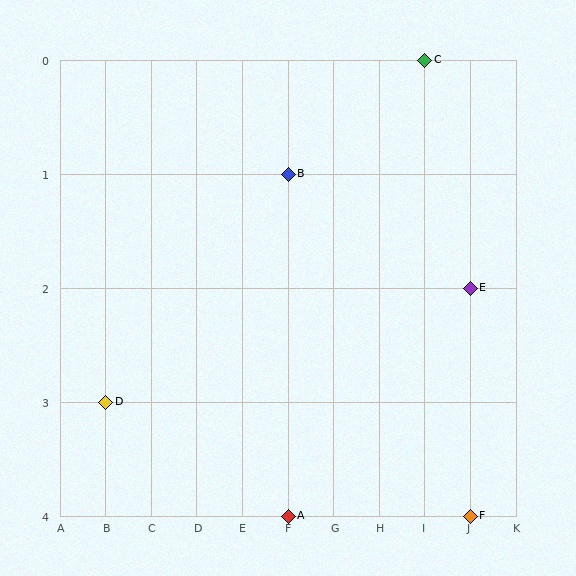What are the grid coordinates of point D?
Point D is at grid coordinates (B, 3).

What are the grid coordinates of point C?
Point C is at grid coordinates (I, 0).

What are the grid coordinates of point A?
Point A is at grid coordinates (F, 4).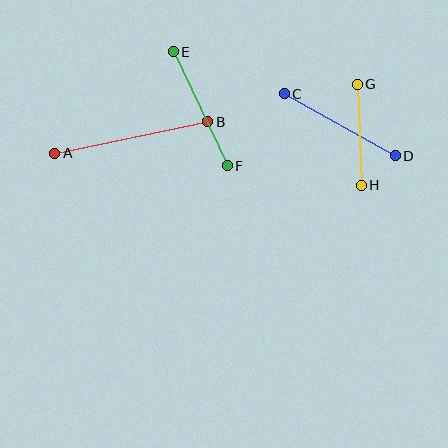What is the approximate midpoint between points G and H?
The midpoint is at approximately (359, 135) pixels.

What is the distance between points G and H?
The distance is approximately 101 pixels.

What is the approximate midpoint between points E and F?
The midpoint is at approximately (200, 109) pixels.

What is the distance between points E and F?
The distance is approximately 126 pixels.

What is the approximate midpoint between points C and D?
The midpoint is at approximately (340, 125) pixels.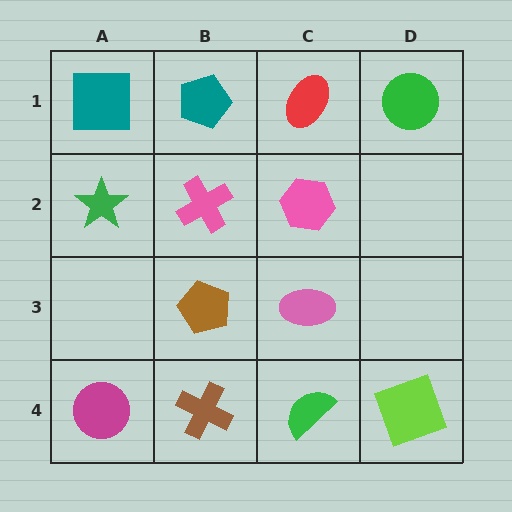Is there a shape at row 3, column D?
No, that cell is empty.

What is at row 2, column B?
A pink cross.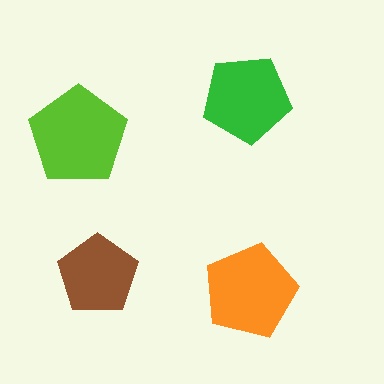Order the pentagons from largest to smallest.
the lime one, the orange one, the green one, the brown one.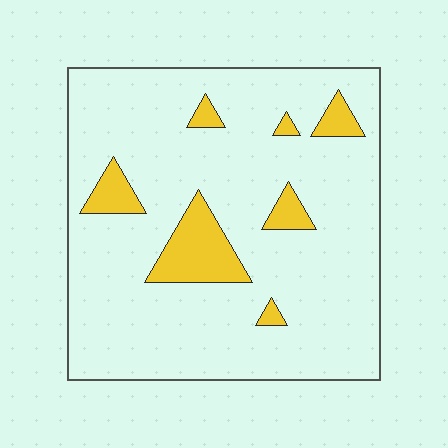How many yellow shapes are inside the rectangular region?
7.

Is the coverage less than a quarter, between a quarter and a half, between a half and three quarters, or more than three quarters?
Less than a quarter.